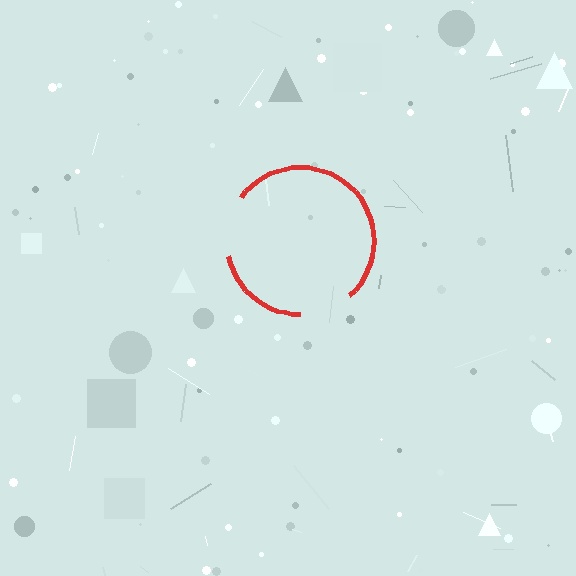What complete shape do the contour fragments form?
The contour fragments form a circle.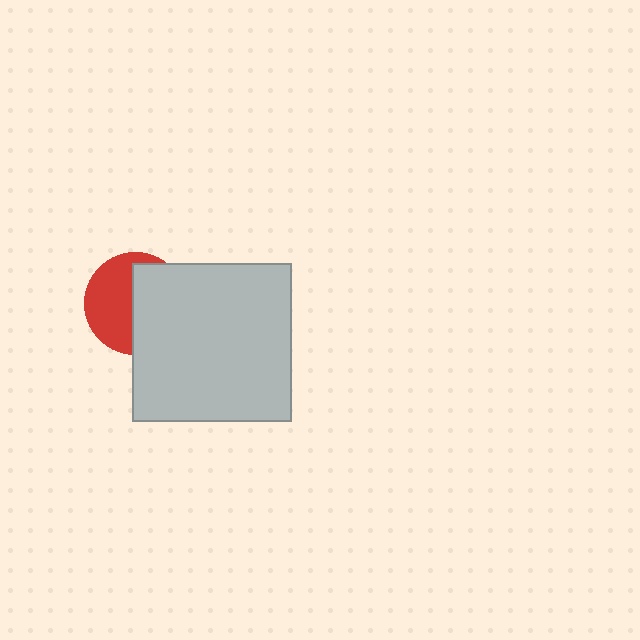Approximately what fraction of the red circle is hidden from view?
Roughly 51% of the red circle is hidden behind the light gray square.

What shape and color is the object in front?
The object in front is a light gray square.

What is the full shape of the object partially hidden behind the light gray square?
The partially hidden object is a red circle.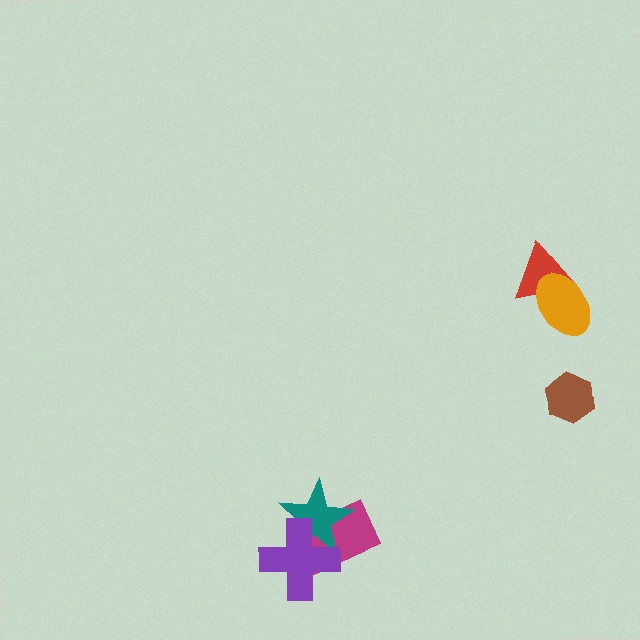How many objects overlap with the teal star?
2 objects overlap with the teal star.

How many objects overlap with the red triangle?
1 object overlaps with the red triangle.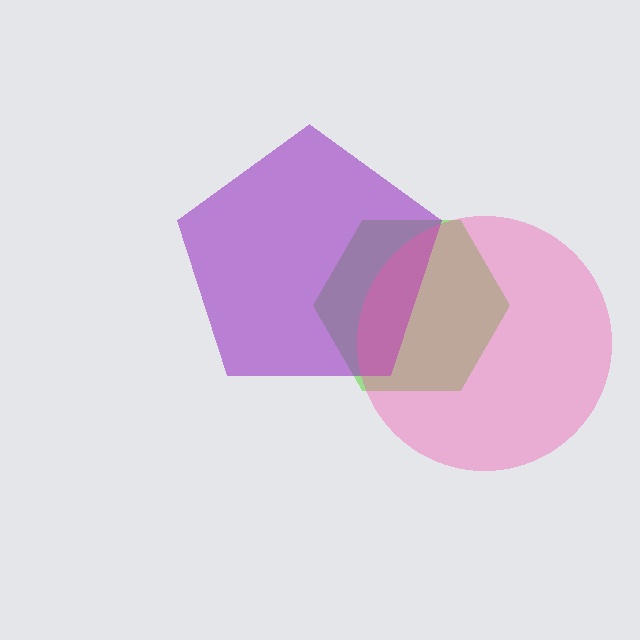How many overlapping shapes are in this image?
There are 3 overlapping shapes in the image.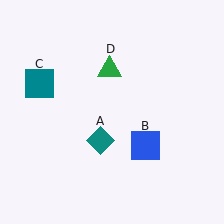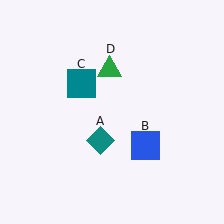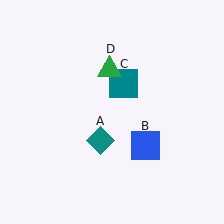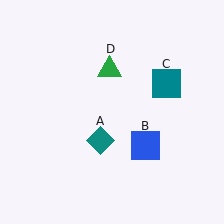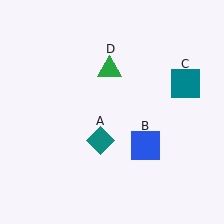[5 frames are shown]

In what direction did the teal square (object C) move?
The teal square (object C) moved right.